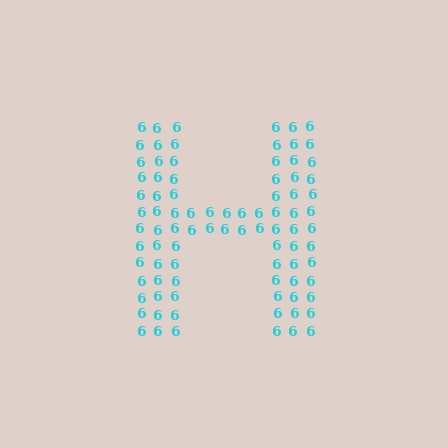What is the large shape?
The large shape is the letter H.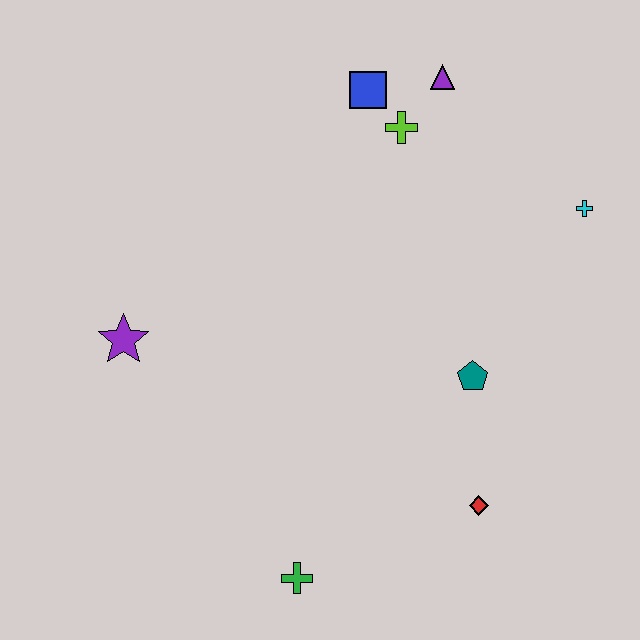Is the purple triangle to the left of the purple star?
No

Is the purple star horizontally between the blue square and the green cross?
No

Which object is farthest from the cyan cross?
The purple star is farthest from the cyan cross.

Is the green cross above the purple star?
No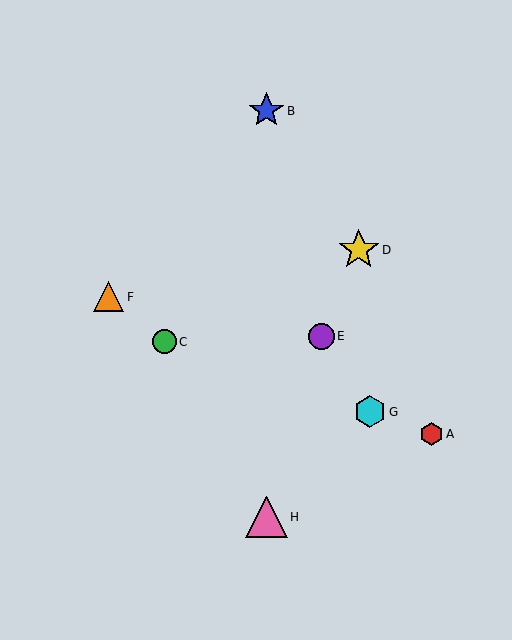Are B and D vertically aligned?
No, B is at x≈266 and D is at x≈359.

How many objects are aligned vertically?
2 objects (B, H) are aligned vertically.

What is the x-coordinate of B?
Object B is at x≈266.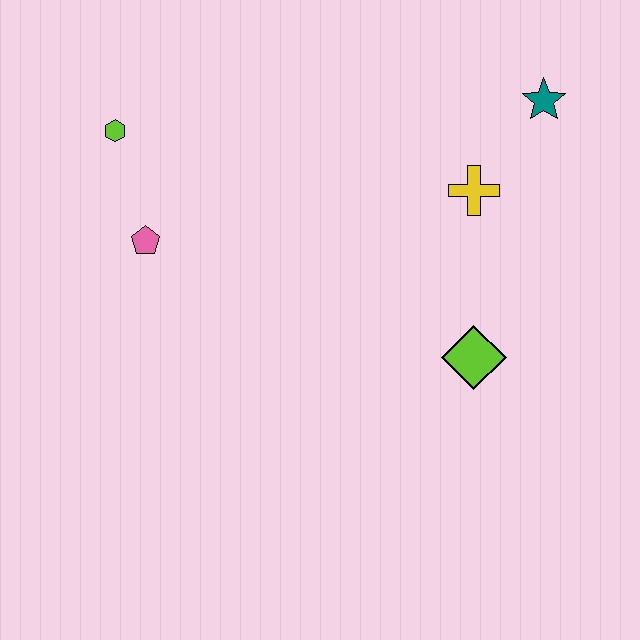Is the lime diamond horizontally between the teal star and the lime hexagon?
Yes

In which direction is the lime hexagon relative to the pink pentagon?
The lime hexagon is above the pink pentagon.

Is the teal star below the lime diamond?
No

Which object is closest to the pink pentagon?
The lime hexagon is closest to the pink pentagon.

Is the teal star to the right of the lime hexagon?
Yes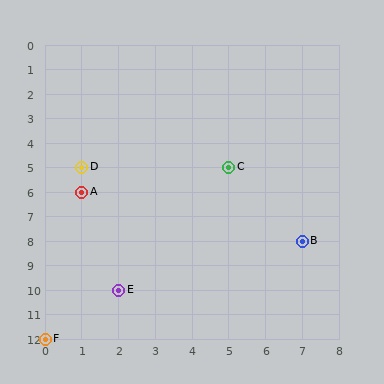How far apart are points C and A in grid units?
Points C and A are 4 columns and 1 row apart (about 4.1 grid units diagonally).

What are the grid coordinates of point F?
Point F is at grid coordinates (0, 12).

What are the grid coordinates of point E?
Point E is at grid coordinates (2, 10).